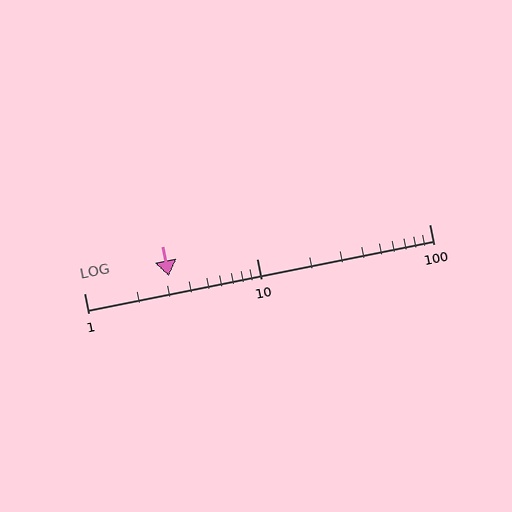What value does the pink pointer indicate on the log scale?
The pointer indicates approximately 3.1.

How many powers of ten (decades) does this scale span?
The scale spans 2 decades, from 1 to 100.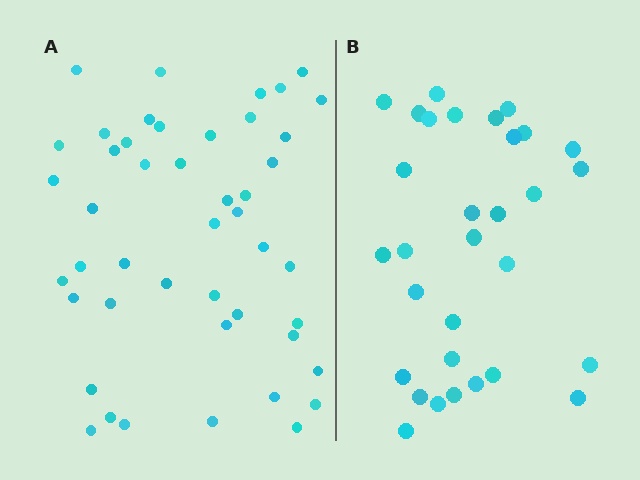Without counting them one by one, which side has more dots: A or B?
Region A (the left region) has more dots.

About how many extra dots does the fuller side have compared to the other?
Region A has approximately 15 more dots than region B.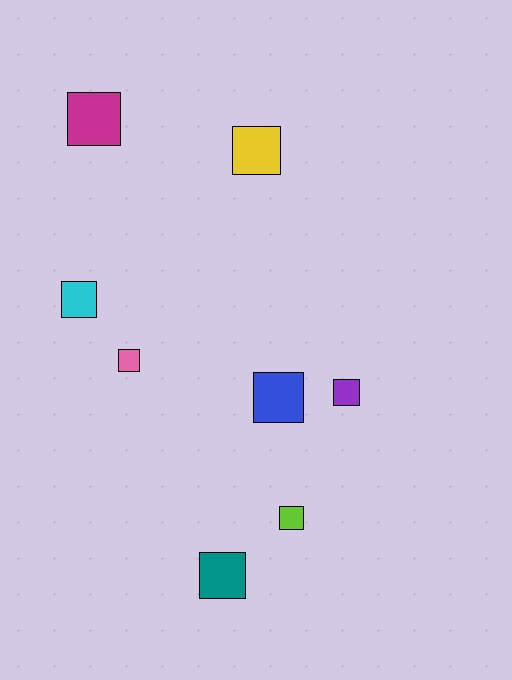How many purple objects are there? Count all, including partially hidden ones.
There is 1 purple object.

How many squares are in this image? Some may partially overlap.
There are 8 squares.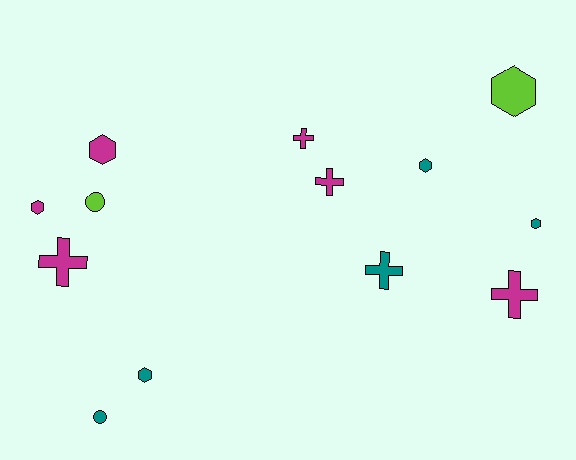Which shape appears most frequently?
Hexagon, with 6 objects.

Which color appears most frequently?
Magenta, with 6 objects.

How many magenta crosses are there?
There are 4 magenta crosses.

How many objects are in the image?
There are 13 objects.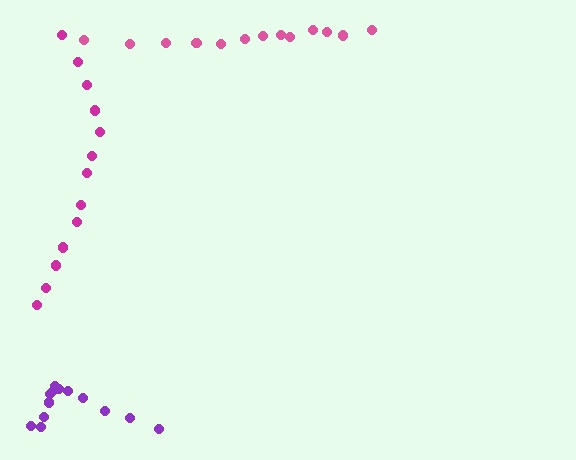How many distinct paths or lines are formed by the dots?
There are 3 distinct paths.